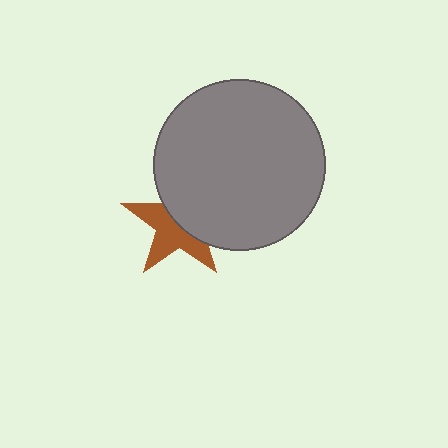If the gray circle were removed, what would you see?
You would see the complete brown star.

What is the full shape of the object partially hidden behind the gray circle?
The partially hidden object is a brown star.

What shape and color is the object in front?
The object in front is a gray circle.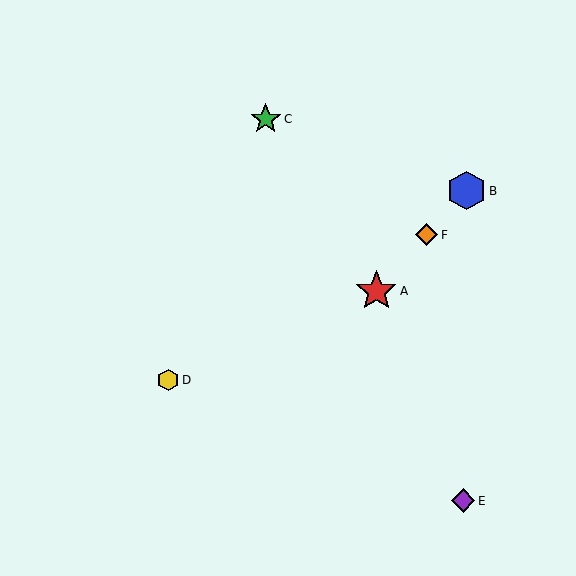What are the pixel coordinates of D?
Object D is at (168, 380).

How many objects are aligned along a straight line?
3 objects (A, B, F) are aligned along a straight line.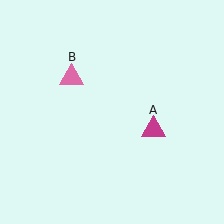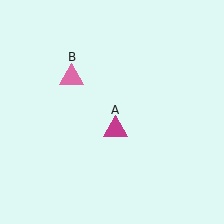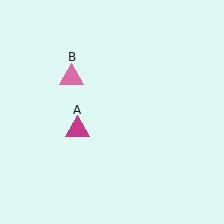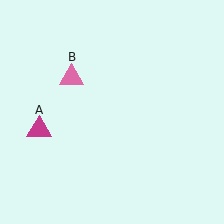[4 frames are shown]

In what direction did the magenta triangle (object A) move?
The magenta triangle (object A) moved left.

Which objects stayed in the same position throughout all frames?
Pink triangle (object B) remained stationary.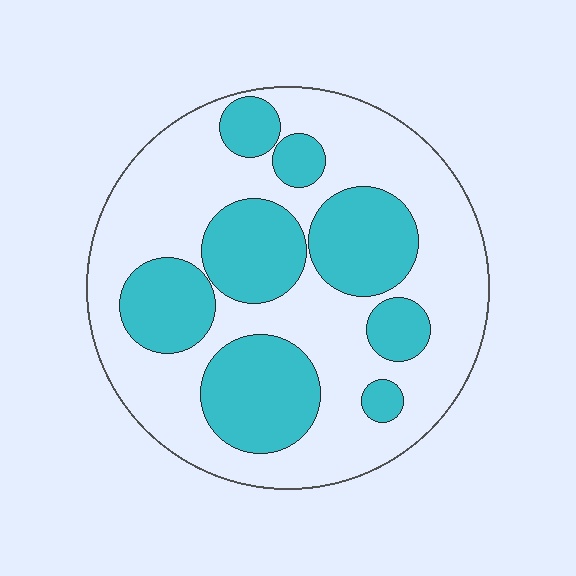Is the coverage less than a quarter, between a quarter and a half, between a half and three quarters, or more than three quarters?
Between a quarter and a half.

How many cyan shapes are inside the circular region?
8.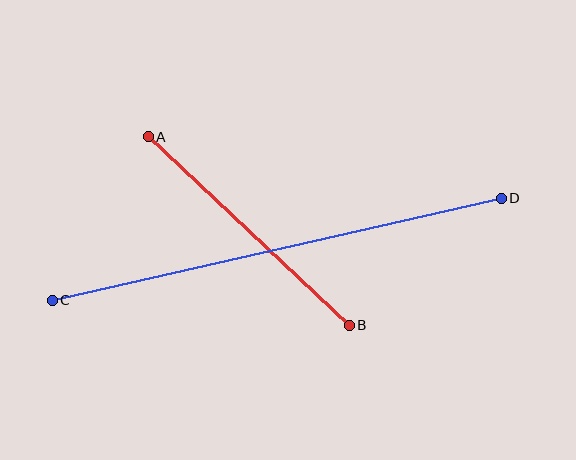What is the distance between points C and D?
The distance is approximately 461 pixels.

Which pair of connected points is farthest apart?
Points C and D are farthest apart.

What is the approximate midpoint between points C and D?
The midpoint is at approximately (277, 249) pixels.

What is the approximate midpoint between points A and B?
The midpoint is at approximately (249, 231) pixels.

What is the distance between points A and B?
The distance is approximately 275 pixels.